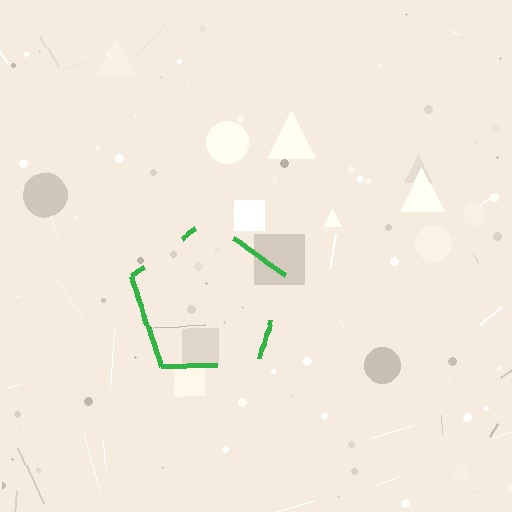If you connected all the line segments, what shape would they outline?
They would outline a pentagon.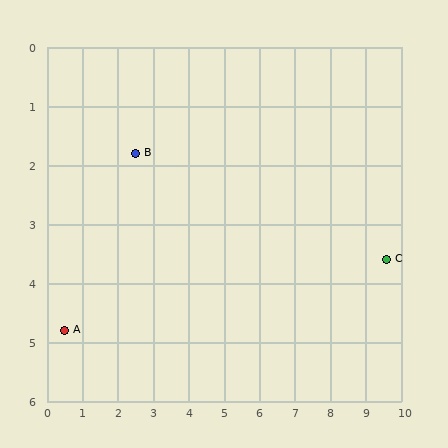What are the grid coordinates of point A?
Point A is at approximately (0.5, 4.8).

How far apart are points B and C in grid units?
Points B and C are about 7.3 grid units apart.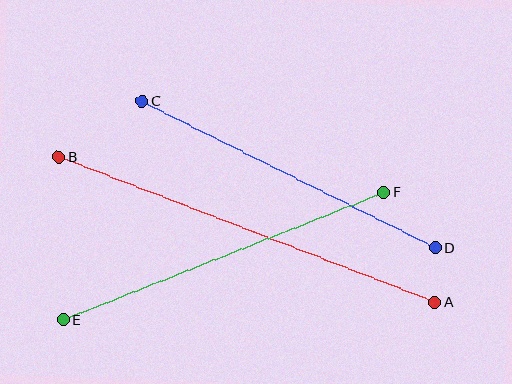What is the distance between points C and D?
The distance is approximately 328 pixels.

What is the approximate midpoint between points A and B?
The midpoint is at approximately (247, 229) pixels.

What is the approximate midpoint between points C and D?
The midpoint is at approximately (289, 174) pixels.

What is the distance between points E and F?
The distance is approximately 345 pixels.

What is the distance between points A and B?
The distance is approximately 403 pixels.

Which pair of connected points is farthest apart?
Points A and B are farthest apart.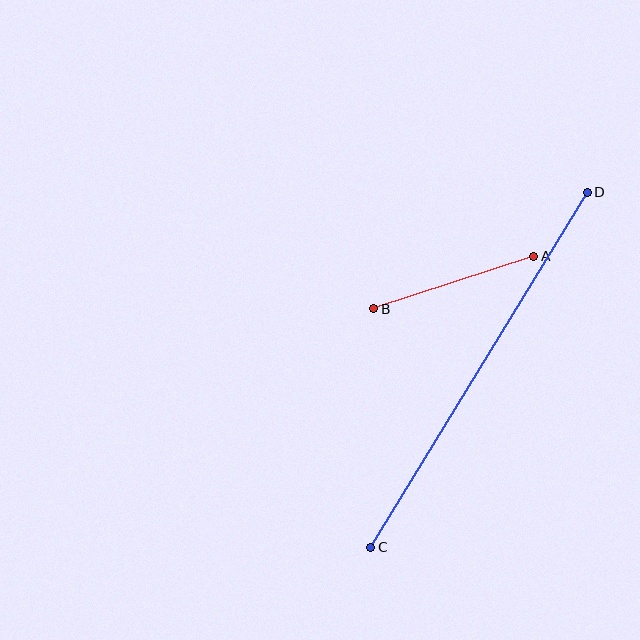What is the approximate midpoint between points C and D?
The midpoint is at approximately (479, 370) pixels.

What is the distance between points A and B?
The distance is approximately 168 pixels.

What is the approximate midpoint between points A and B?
The midpoint is at approximately (454, 283) pixels.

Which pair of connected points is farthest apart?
Points C and D are farthest apart.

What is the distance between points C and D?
The distance is approximately 416 pixels.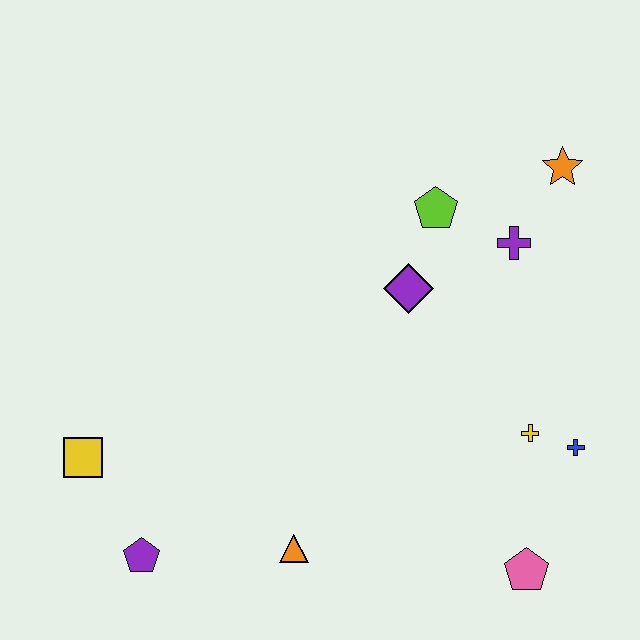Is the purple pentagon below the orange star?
Yes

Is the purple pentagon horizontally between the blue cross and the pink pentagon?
No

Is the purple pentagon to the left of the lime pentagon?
Yes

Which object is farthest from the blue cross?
The yellow square is farthest from the blue cross.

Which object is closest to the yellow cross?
The blue cross is closest to the yellow cross.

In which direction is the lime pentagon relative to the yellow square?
The lime pentagon is to the right of the yellow square.